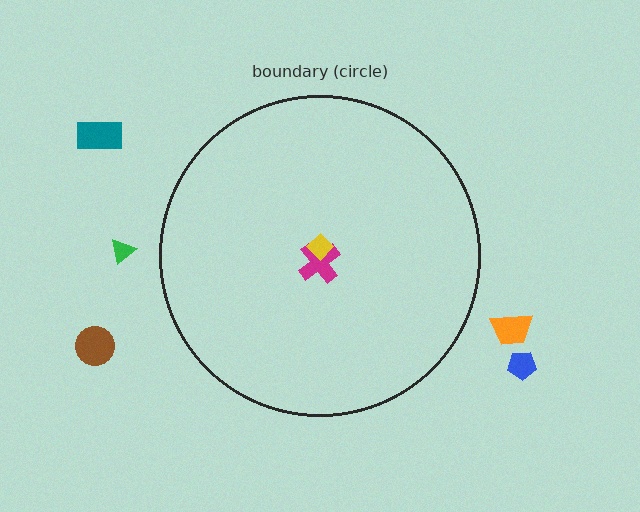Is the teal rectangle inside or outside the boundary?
Outside.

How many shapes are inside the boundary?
2 inside, 5 outside.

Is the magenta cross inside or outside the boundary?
Inside.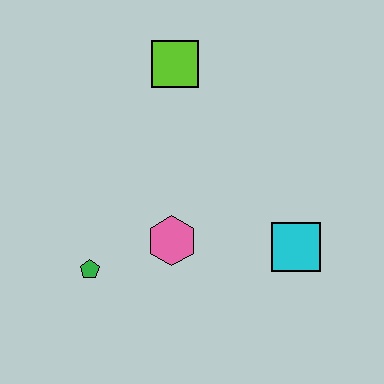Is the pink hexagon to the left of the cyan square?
Yes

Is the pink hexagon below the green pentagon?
No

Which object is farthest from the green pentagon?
The lime square is farthest from the green pentagon.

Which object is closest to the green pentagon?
The pink hexagon is closest to the green pentagon.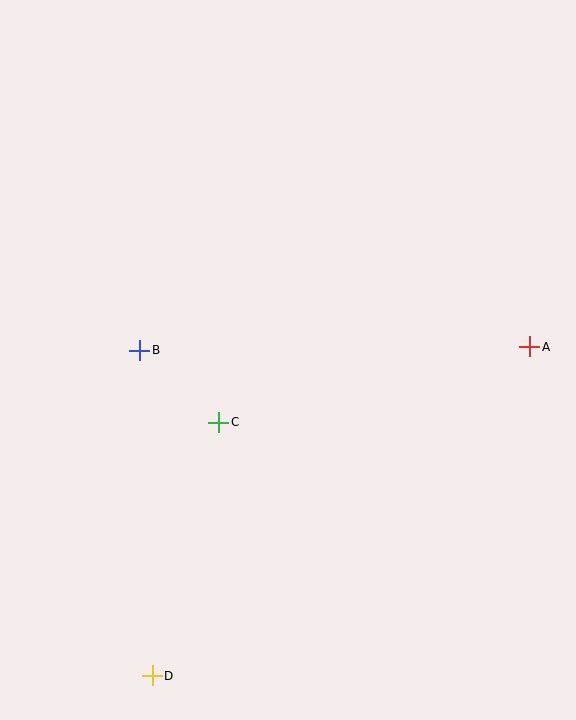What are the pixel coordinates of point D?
Point D is at (152, 676).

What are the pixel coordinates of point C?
Point C is at (219, 422).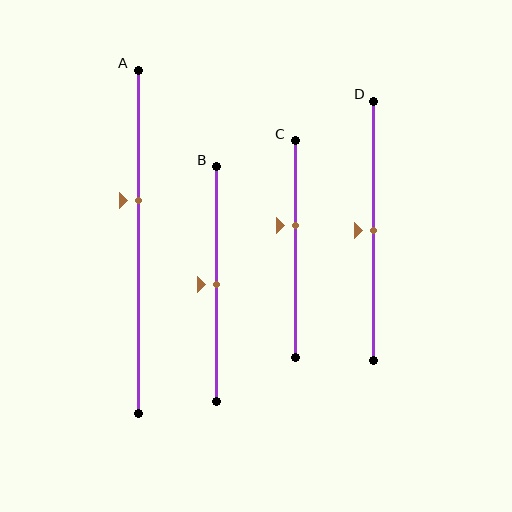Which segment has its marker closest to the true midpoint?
Segment B has its marker closest to the true midpoint.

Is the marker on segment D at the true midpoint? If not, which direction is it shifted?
Yes, the marker on segment D is at the true midpoint.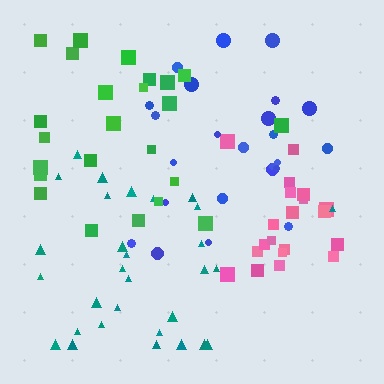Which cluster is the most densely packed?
Pink.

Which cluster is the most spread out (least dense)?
Green.